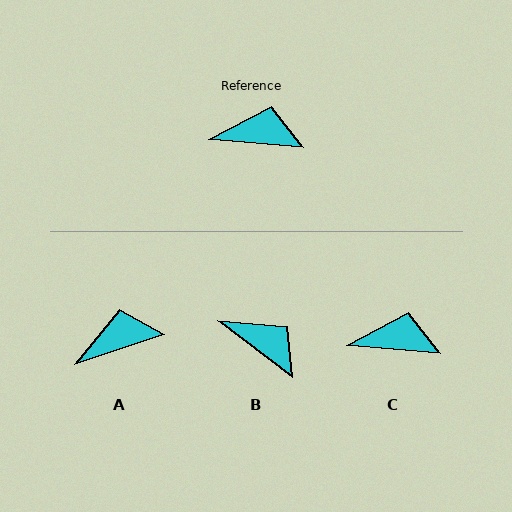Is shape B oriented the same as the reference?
No, it is off by about 33 degrees.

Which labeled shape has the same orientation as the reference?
C.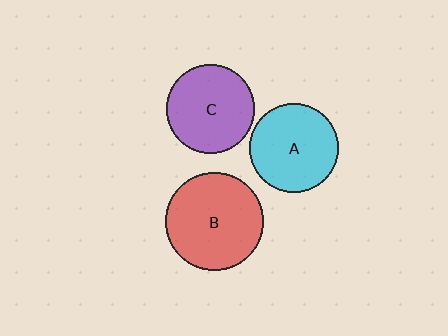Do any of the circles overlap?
No, none of the circles overlap.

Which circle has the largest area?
Circle B (red).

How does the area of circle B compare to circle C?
Approximately 1.2 times.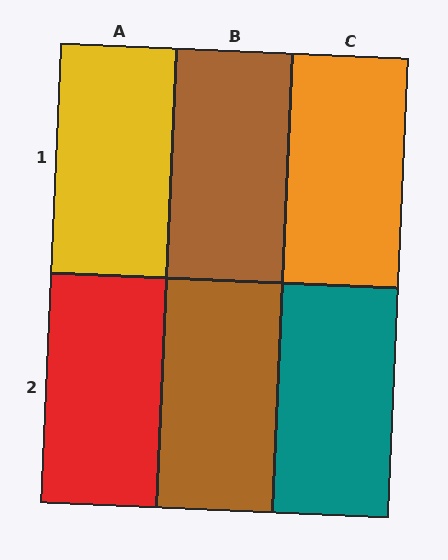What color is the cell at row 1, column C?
Orange.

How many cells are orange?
1 cell is orange.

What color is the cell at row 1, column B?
Brown.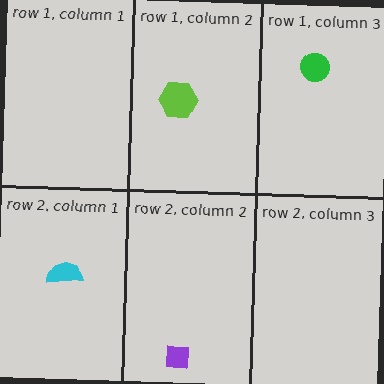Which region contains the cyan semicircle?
The row 2, column 1 region.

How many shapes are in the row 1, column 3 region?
1.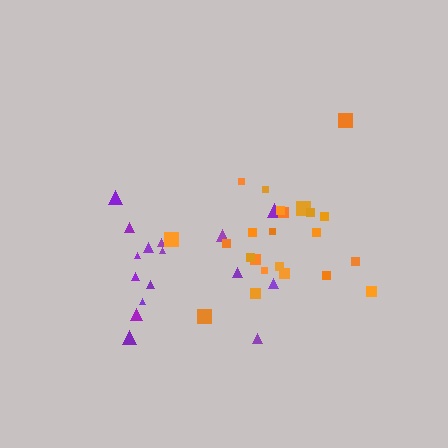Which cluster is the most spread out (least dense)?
Purple.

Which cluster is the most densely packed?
Orange.